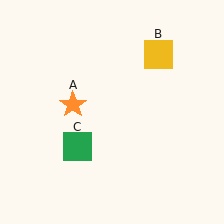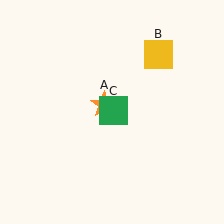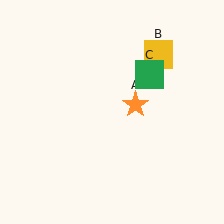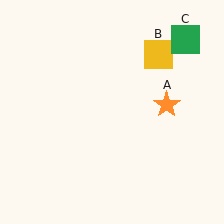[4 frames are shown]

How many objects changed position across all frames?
2 objects changed position: orange star (object A), green square (object C).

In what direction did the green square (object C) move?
The green square (object C) moved up and to the right.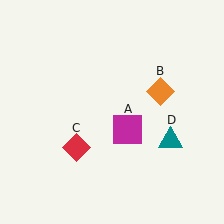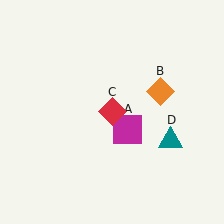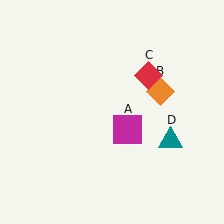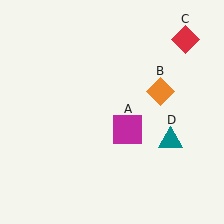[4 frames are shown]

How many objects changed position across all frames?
1 object changed position: red diamond (object C).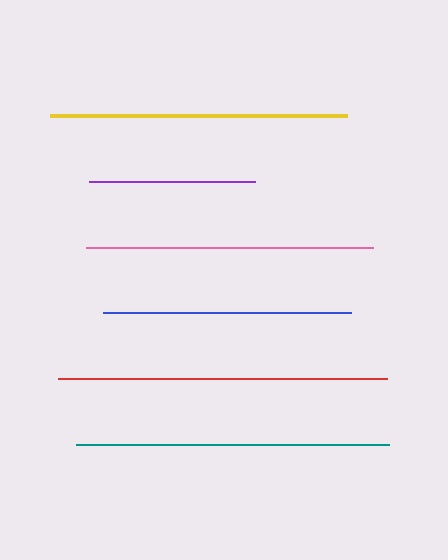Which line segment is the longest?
The red line is the longest at approximately 329 pixels.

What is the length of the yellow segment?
The yellow segment is approximately 297 pixels long.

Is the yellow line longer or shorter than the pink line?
The yellow line is longer than the pink line.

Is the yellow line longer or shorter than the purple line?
The yellow line is longer than the purple line.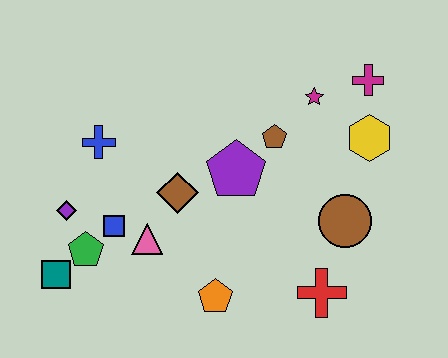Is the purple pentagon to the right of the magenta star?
No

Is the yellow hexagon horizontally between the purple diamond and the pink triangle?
No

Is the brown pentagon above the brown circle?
Yes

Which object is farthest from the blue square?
The magenta cross is farthest from the blue square.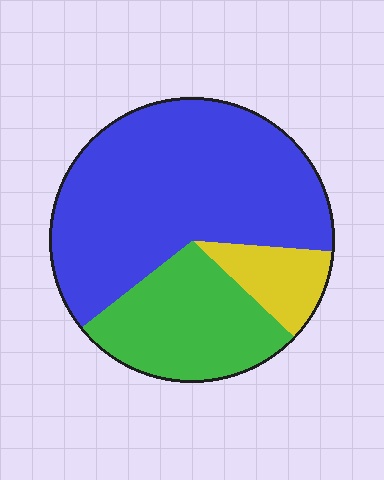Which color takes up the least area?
Yellow, at roughly 10%.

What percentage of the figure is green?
Green covers roughly 25% of the figure.